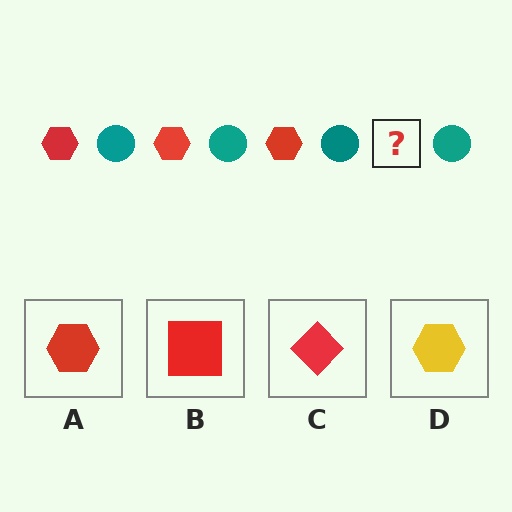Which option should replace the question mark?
Option A.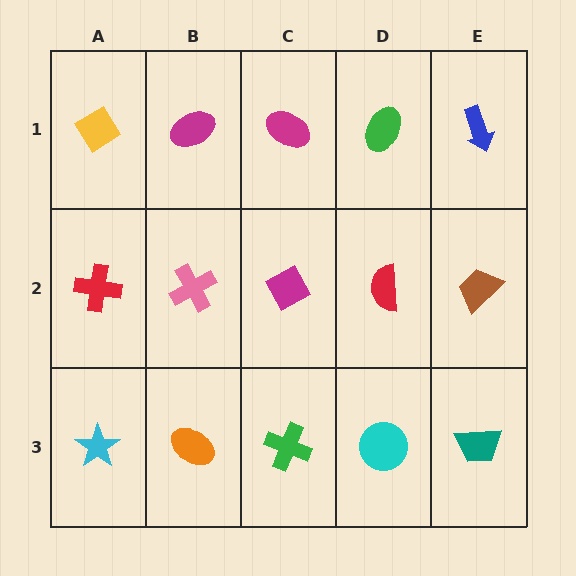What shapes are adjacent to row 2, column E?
A blue arrow (row 1, column E), a teal trapezoid (row 3, column E), a red semicircle (row 2, column D).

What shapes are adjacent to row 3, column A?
A red cross (row 2, column A), an orange ellipse (row 3, column B).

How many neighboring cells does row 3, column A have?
2.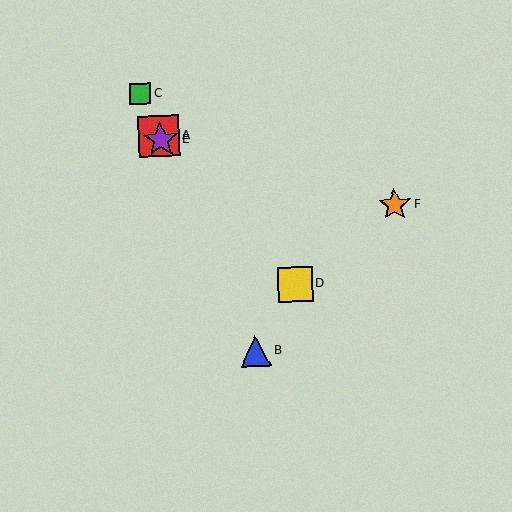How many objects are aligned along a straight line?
4 objects (A, B, C, E) are aligned along a straight line.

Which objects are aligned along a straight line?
Objects A, B, C, E are aligned along a straight line.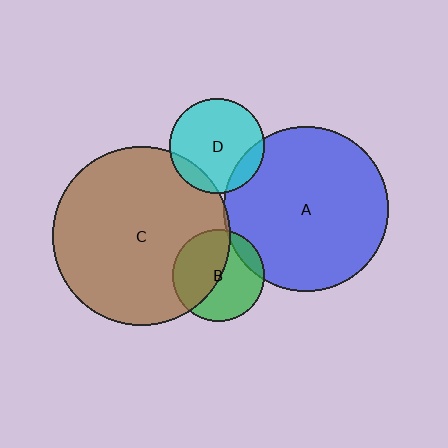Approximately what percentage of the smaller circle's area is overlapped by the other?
Approximately 15%.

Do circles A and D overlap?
Yes.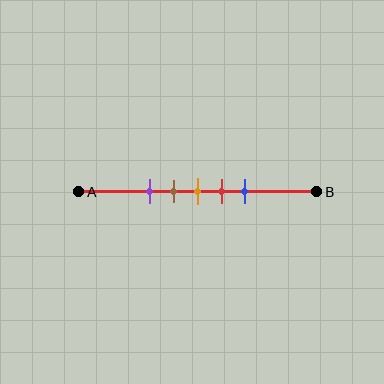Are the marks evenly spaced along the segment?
Yes, the marks are approximately evenly spaced.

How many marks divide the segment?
There are 5 marks dividing the segment.